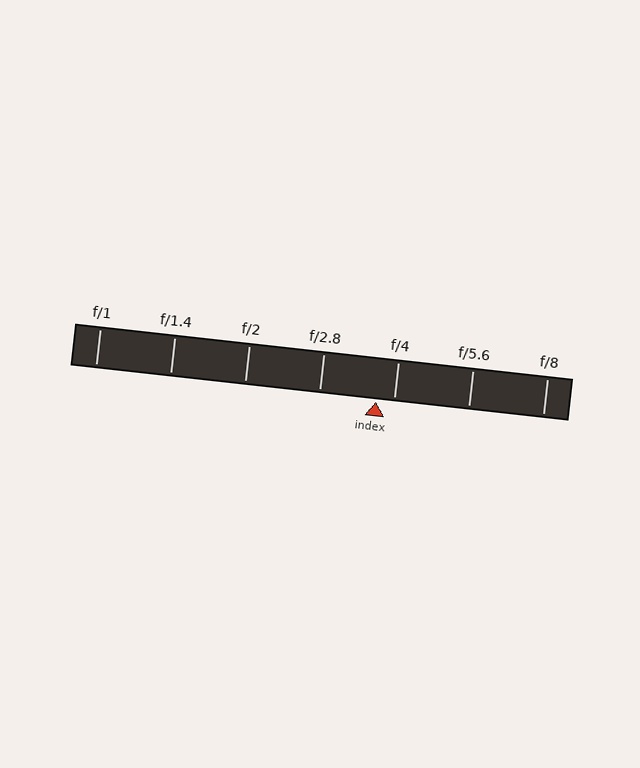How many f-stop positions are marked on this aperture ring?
There are 7 f-stop positions marked.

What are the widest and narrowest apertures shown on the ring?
The widest aperture shown is f/1 and the narrowest is f/8.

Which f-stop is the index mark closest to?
The index mark is closest to f/4.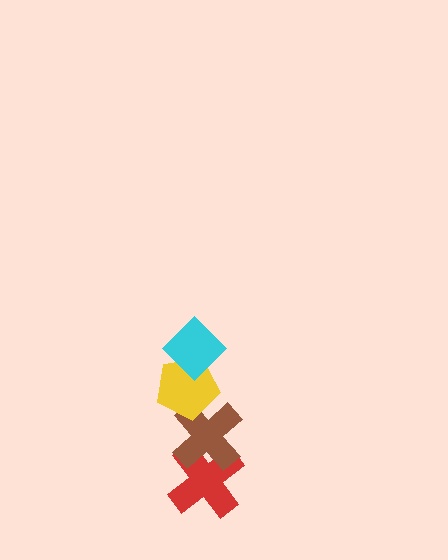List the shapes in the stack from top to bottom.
From top to bottom: the cyan diamond, the yellow pentagon, the brown cross, the red cross.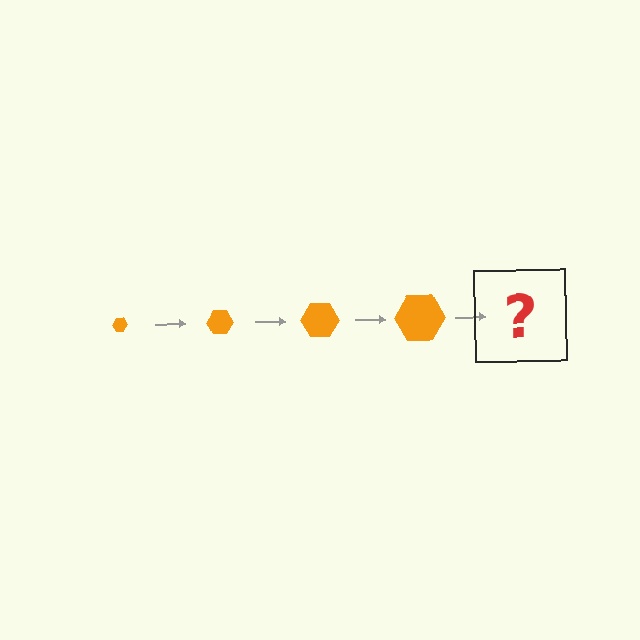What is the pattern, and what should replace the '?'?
The pattern is that the hexagon gets progressively larger each step. The '?' should be an orange hexagon, larger than the previous one.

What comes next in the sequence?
The next element should be an orange hexagon, larger than the previous one.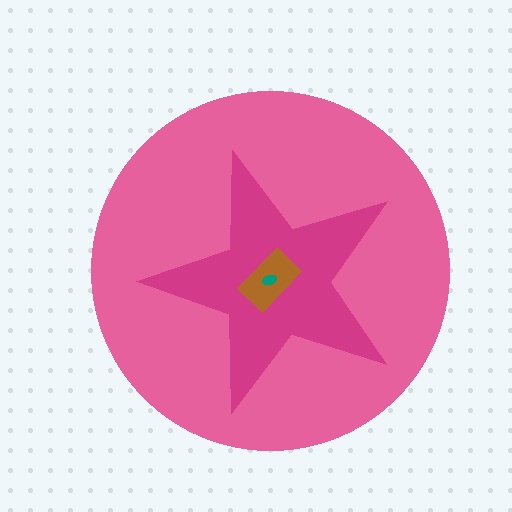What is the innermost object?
The teal ellipse.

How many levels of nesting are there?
4.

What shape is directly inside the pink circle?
The magenta star.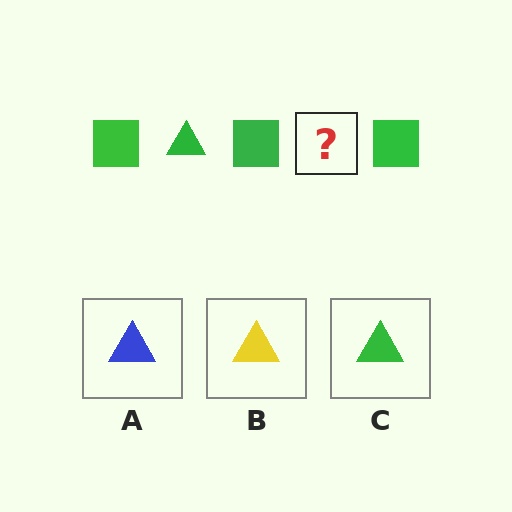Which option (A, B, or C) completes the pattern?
C.